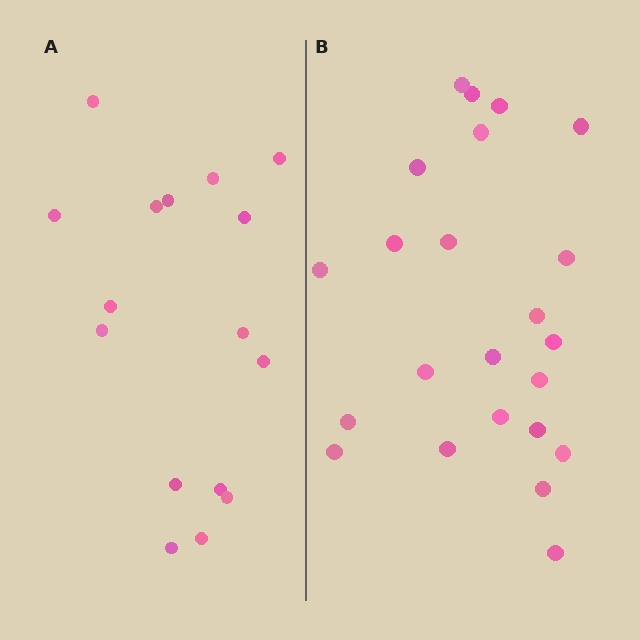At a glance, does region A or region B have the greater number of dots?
Region B (the right region) has more dots.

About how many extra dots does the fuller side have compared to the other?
Region B has roughly 8 or so more dots than region A.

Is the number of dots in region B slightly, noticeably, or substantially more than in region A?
Region B has noticeably more, but not dramatically so. The ratio is roughly 1.4 to 1.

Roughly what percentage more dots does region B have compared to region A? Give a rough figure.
About 45% more.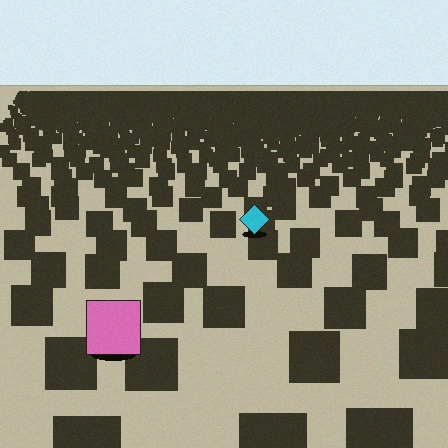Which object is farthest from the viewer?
The cyan diamond is farthest from the viewer. It appears smaller and the ground texture around it is denser.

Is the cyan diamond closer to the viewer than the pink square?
No. The pink square is closer — you can tell from the texture gradient: the ground texture is coarser near it.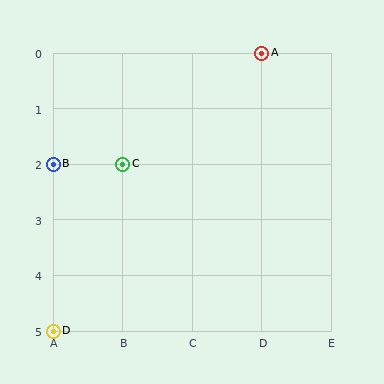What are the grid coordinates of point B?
Point B is at grid coordinates (A, 2).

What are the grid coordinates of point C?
Point C is at grid coordinates (B, 2).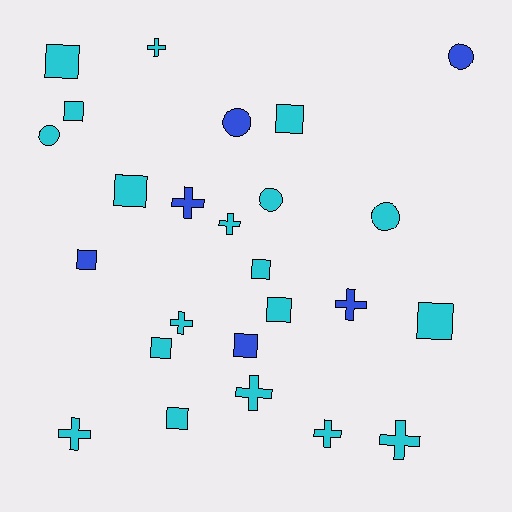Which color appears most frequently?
Cyan, with 19 objects.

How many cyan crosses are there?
There are 7 cyan crosses.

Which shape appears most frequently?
Square, with 11 objects.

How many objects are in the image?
There are 25 objects.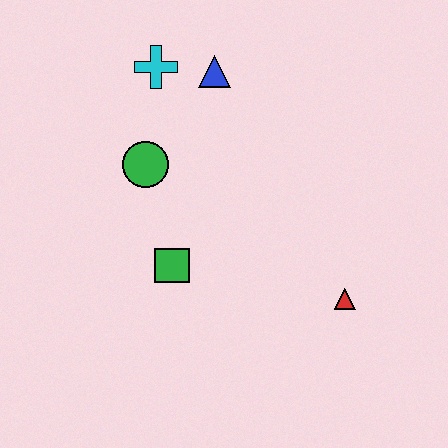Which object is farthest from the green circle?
The red triangle is farthest from the green circle.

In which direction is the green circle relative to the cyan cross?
The green circle is below the cyan cross.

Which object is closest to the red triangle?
The green square is closest to the red triangle.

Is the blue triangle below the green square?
No